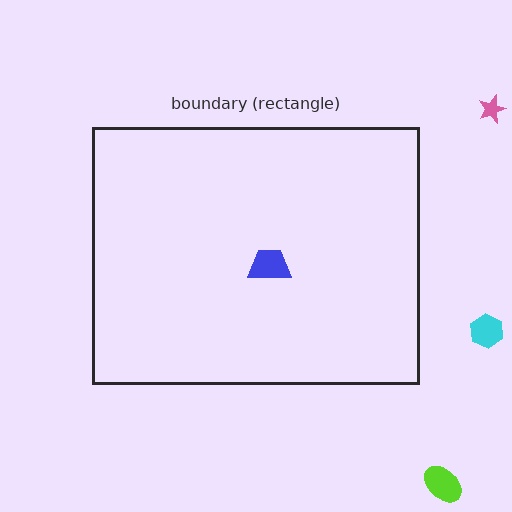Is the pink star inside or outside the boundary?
Outside.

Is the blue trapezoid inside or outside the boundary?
Inside.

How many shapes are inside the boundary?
1 inside, 3 outside.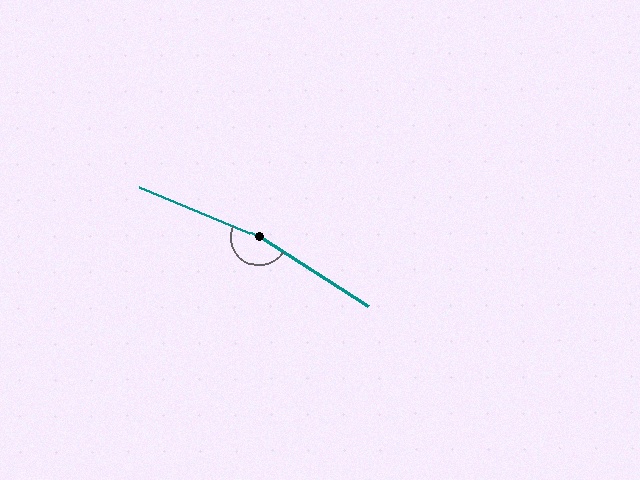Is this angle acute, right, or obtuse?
It is obtuse.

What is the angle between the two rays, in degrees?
Approximately 170 degrees.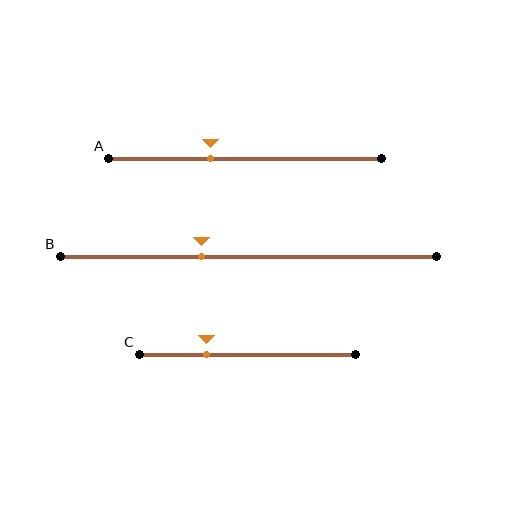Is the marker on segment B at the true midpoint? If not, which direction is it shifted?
No, the marker on segment B is shifted to the left by about 12% of the segment length.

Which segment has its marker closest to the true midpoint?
Segment B has its marker closest to the true midpoint.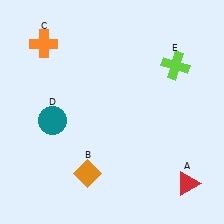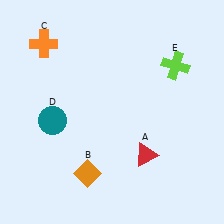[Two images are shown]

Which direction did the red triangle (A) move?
The red triangle (A) moved left.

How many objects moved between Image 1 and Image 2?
1 object moved between the two images.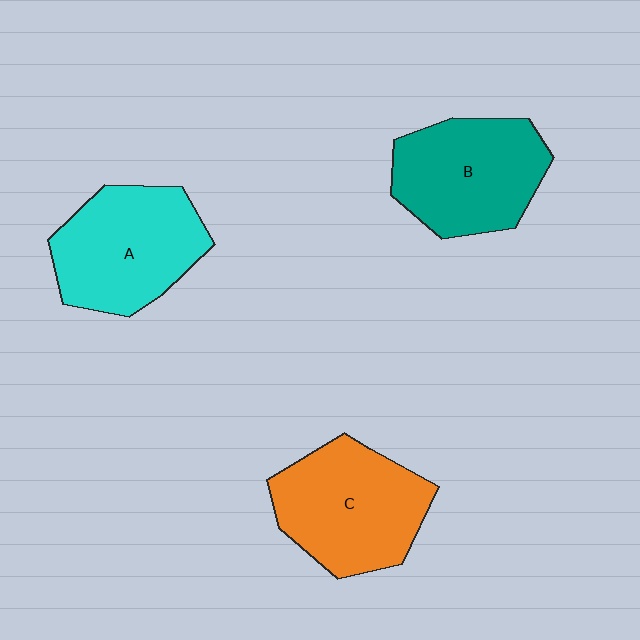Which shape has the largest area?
Shape C (orange).